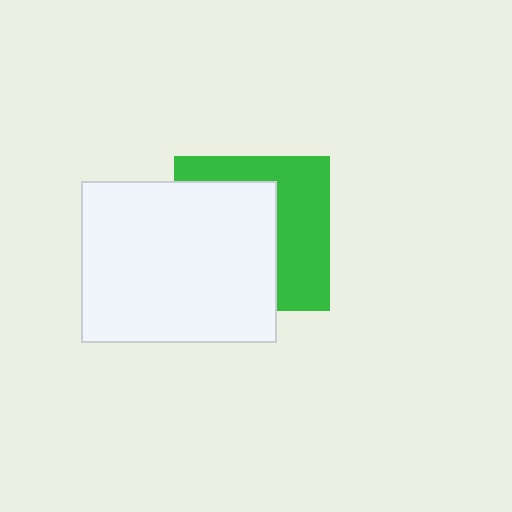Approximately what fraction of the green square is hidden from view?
Roughly 56% of the green square is hidden behind the white rectangle.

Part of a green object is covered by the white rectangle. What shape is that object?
It is a square.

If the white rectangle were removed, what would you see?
You would see the complete green square.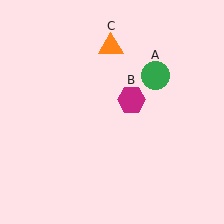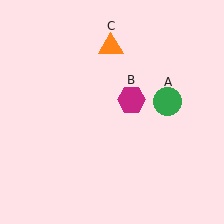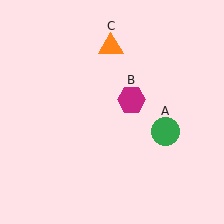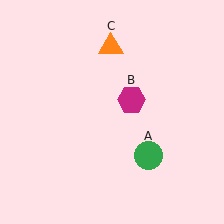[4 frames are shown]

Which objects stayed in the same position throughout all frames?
Magenta hexagon (object B) and orange triangle (object C) remained stationary.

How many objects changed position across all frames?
1 object changed position: green circle (object A).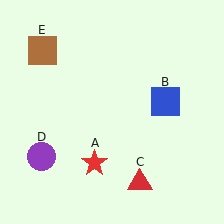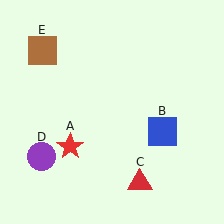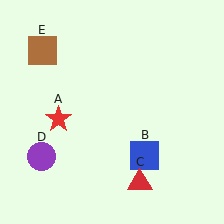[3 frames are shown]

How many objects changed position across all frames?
2 objects changed position: red star (object A), blue square (object B).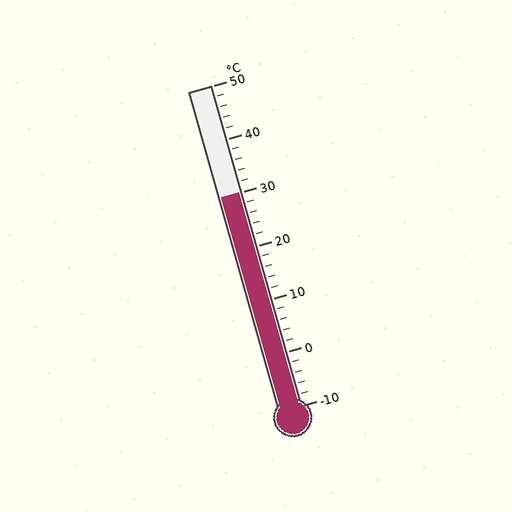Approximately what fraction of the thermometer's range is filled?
The thermometer is filled to approximately 65% of its range.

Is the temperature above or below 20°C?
The temperature is above 20°C.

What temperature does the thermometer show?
The thermometer shows approximately 30°C.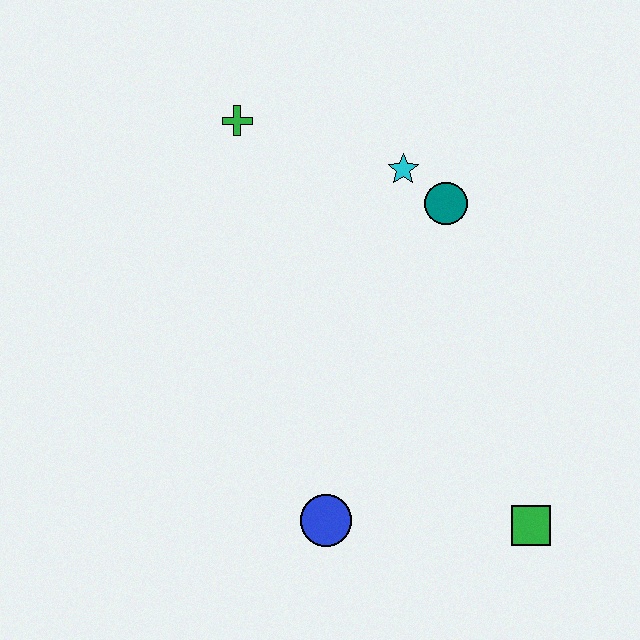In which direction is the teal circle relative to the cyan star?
The teal circle is to the right of the cyan star.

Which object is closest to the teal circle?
The cyan star is closest to the teal circle.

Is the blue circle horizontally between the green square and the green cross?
Yes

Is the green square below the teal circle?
Yes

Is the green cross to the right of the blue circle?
No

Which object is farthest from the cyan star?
The green square is farthest from the cyan star.